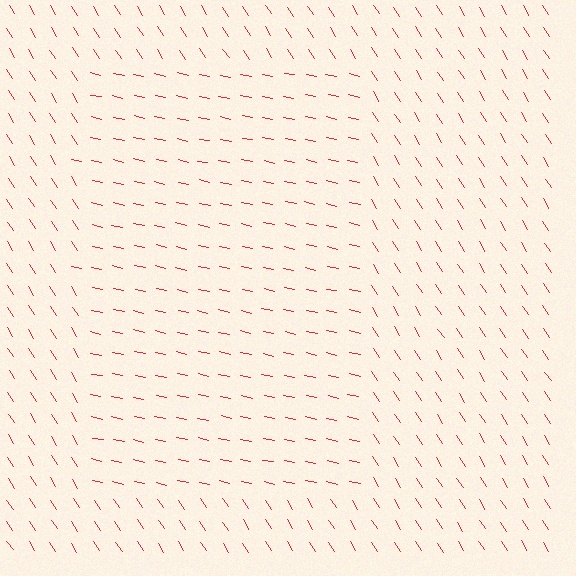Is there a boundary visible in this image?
Yes, there is a texture boundary formed by a change in line orientation.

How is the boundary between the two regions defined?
The boundary is defined purely by a change in line orientation (approximately 45 degrees difference). All lines are the same color and thickness.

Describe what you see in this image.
The image is filled with small red line segments. A rectangle region in the image has lines oriented differently from the surrounding lines, creating a visible texture boundary.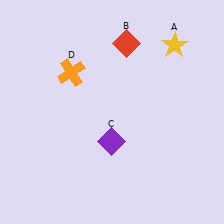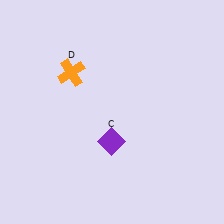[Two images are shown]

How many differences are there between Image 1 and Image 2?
There are 2 differences between the two images.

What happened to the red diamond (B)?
The red diamond (B) was removed in Image 2. It was in the top-right area of Image 1.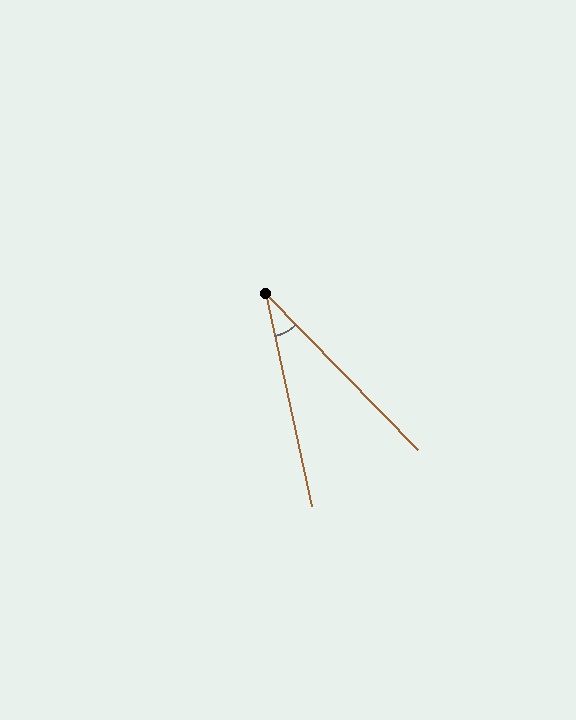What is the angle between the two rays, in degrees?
Approximately 32 degrees.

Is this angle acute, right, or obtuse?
It is acute.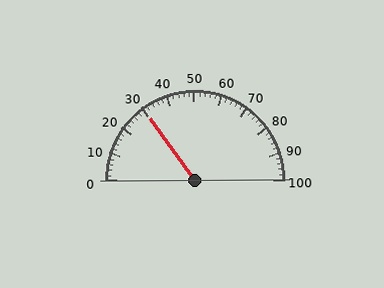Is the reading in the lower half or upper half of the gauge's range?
The reading is in the lower half of the range (0 to 100).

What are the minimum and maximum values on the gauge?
The gauge ranges from 0 to 100.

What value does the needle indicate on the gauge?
The needle indicates approximately 30.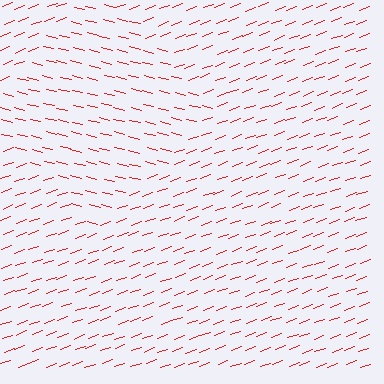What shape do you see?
I see a diamond.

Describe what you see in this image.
The image is filled with small red line segments. A diamond region in the image has lines oriented differently from the surrounding lines, creating a visible texture boundary.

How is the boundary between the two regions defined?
The boundary is defined purely by a change in line orientation (approximately 34 degrees difference). All lines are the same color and thickness.